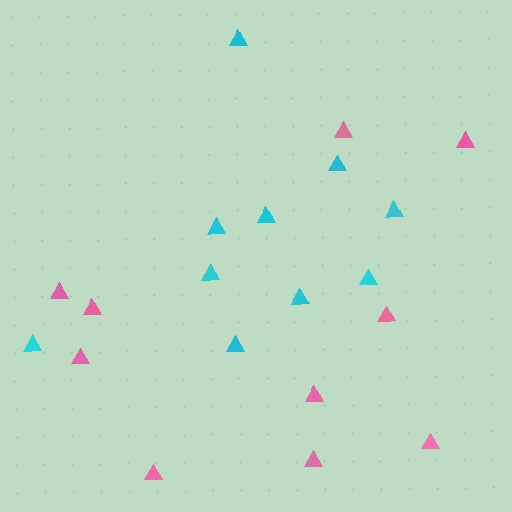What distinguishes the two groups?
There are 2 groups: one group of cyan triangles (10) and one group of pink triangles (10).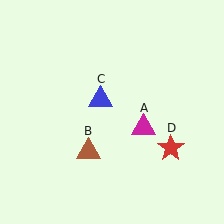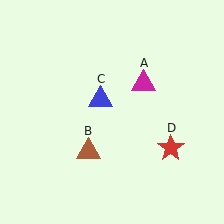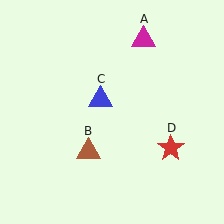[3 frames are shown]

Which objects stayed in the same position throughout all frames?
Brown triangle (object B) and blue triangle (object C) and red star (object D) remained stationary.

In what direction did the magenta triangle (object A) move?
The magenta triangle (object A) moved up.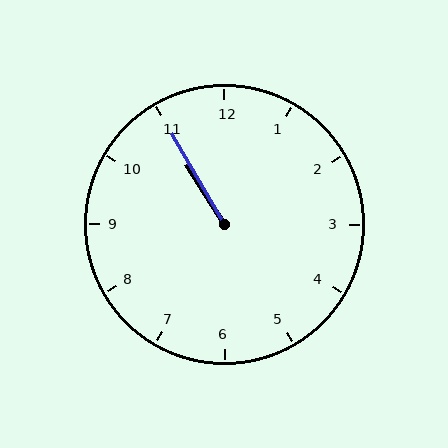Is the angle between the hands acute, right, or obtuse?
It is acute.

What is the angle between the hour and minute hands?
Approximately 2 degrees.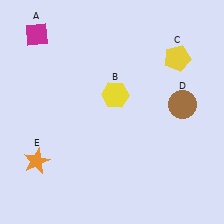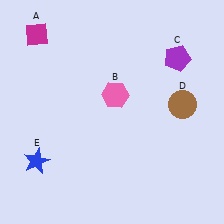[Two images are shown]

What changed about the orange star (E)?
In Image 1, E is orange. In Image 2, it changed to blue.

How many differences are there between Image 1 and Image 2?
There are 3 differences between the two images.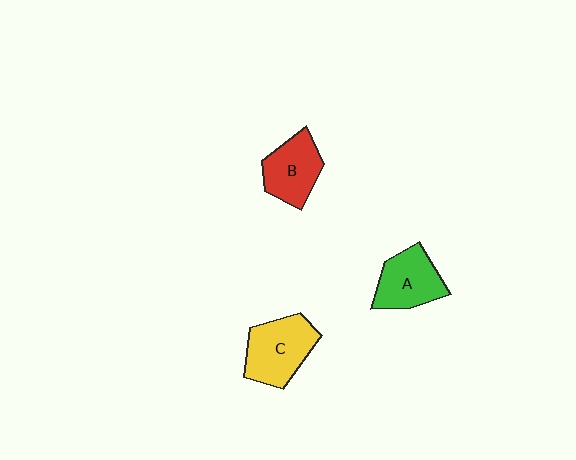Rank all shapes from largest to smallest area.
From largest to smallest: C (yellow), A (green), B (red).